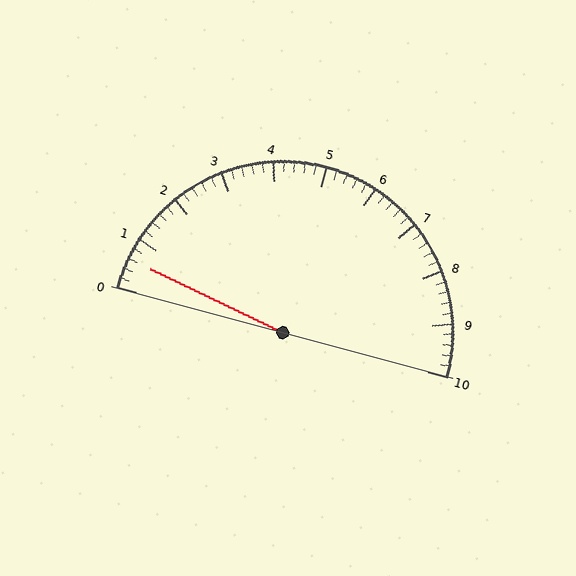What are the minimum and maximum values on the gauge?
The gauge ranges from 0 to 10.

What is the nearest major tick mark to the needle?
The nearest major tick mark is 1.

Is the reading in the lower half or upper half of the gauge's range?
The reading is in the lower half of the range (0 to 10).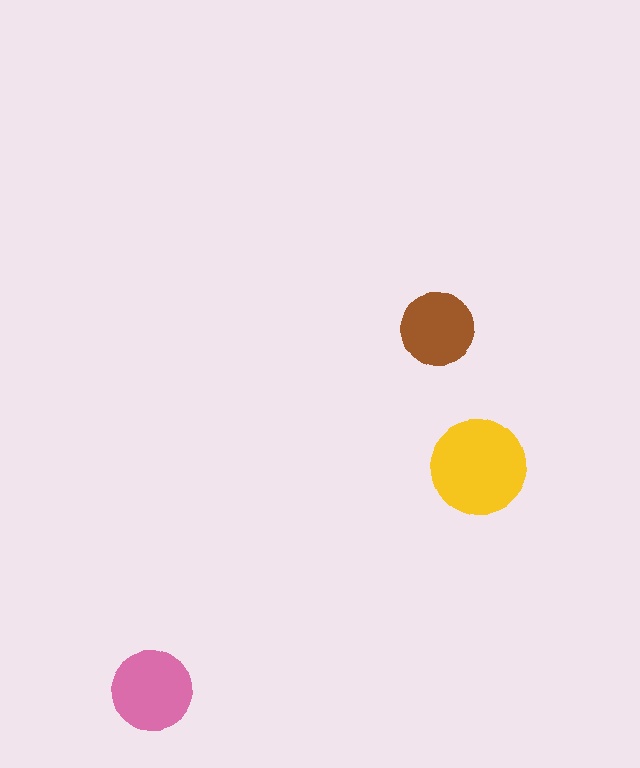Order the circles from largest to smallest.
the yellow one, the pink one, the brown one.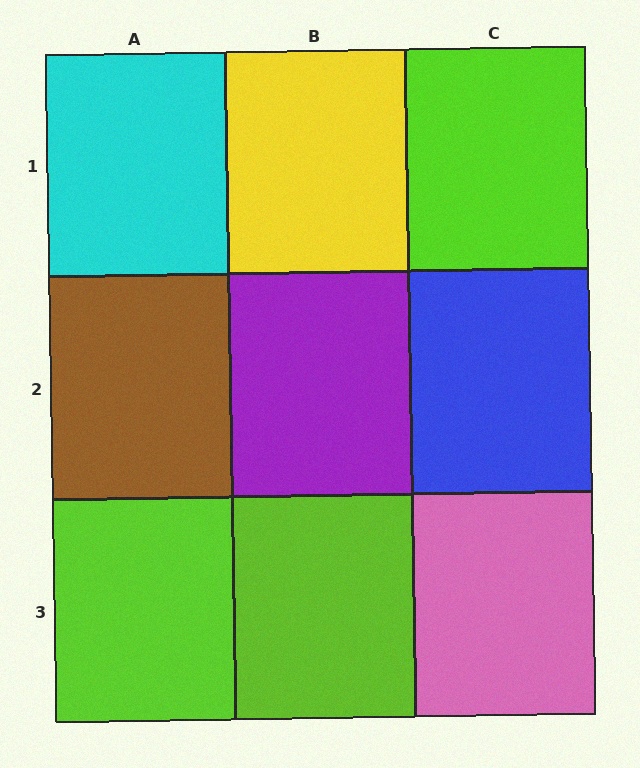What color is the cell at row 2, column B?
Purple.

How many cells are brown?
1 cell is brown.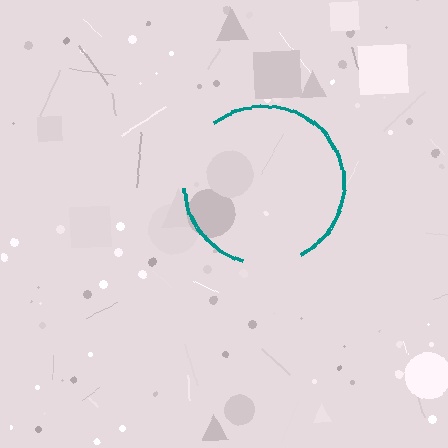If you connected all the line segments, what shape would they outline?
They would outline a circle.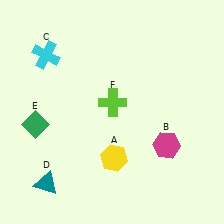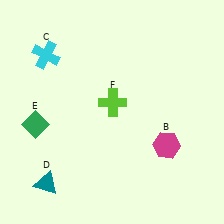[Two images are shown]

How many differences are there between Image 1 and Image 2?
There is 1 difference between the two images.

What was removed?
The yellow hexagon (A) was removed in Image 2.